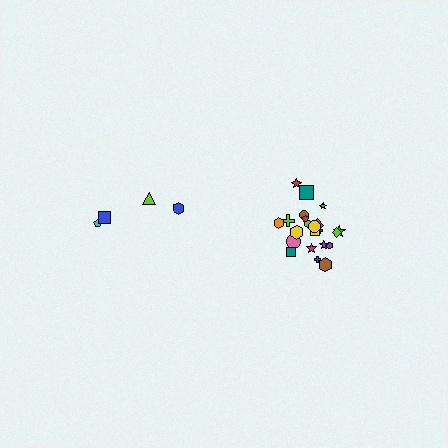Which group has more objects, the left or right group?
The right group.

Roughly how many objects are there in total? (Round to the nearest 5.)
Roughly 25 objects in total.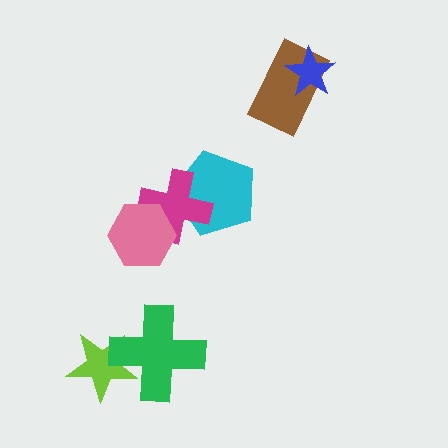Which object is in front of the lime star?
The green cross is in front of the lime star.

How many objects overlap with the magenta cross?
2 objects overlap with the magenta cross.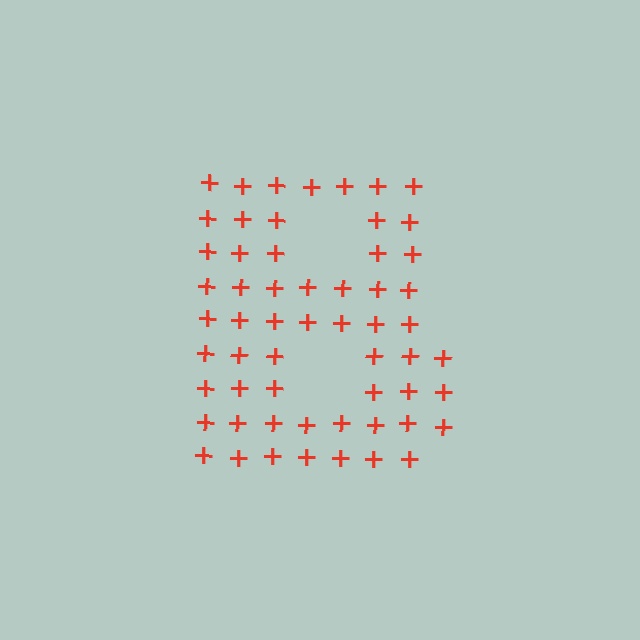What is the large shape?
The large shape is the letter B.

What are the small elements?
The small elements are plus signs.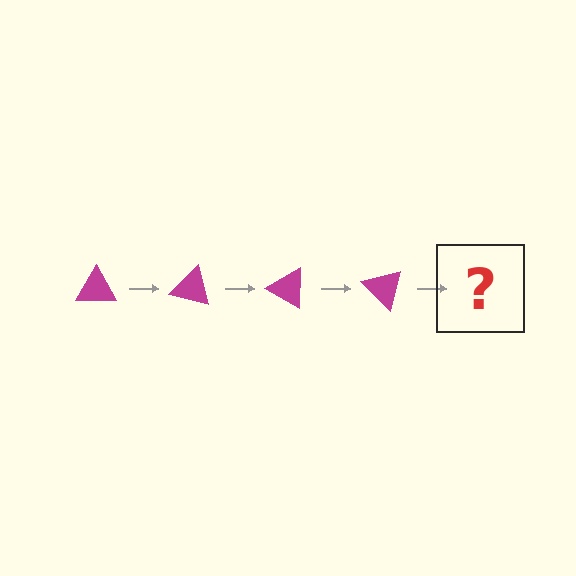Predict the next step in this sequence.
The next step is a magenta triangle rotated 60 degrees.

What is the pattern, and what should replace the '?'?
The pattern is that the triangle rotates 15 degrees each step. The '?' should be a magenta triangle rotated 60 degrees.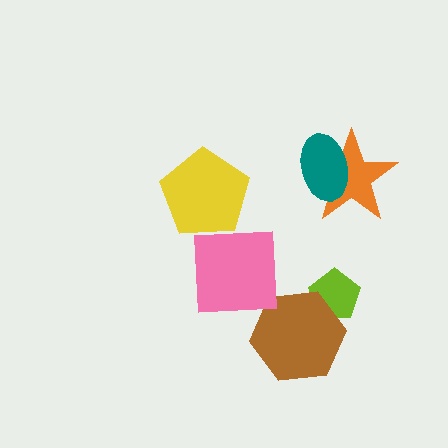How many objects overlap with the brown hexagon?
1 object overlaps with the brown hexagon.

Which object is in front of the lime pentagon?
The brown hexagon is in front of the lime pentagon.